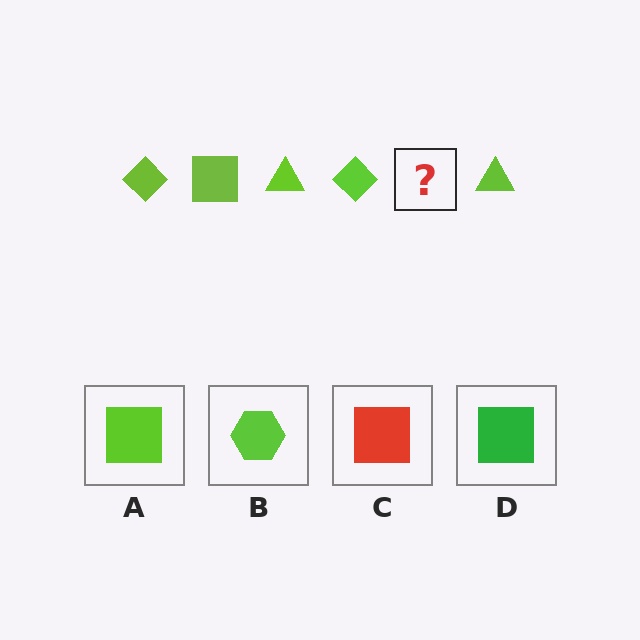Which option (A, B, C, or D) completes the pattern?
A.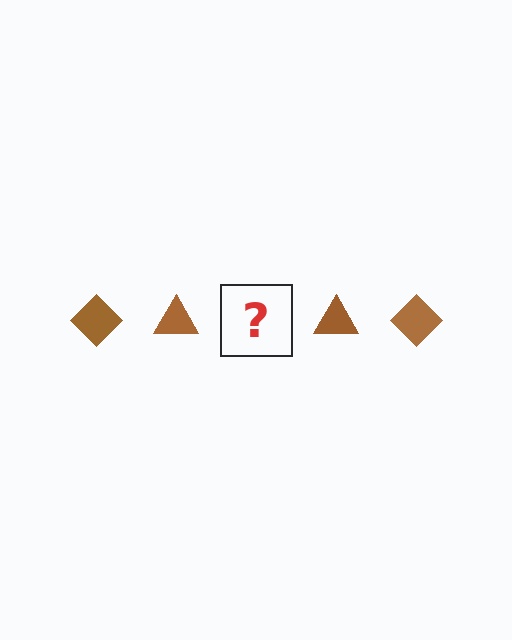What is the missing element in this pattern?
The missing element is a brown diamond.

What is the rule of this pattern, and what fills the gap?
The rule is that the pattern cycles through diamond, triangle shapes in brown. The gap should be filled with a brown diamond.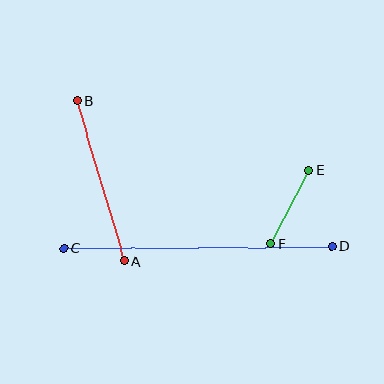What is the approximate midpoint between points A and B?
The midpoint is at approximately (101, 181) pixels.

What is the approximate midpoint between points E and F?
The midpoint is at approximately (290, 207) pixels.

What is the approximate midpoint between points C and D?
The midpoint is at approximately (198, 247) pixels.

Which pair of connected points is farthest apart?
Points C and D are farthest apart.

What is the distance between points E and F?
The distance is approximately 83 pixels.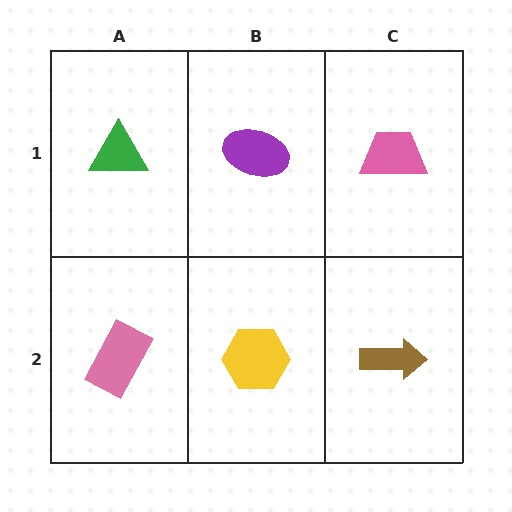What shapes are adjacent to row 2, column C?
A pink trapezoid (row 1, column C), a yellow hexagon (row 2, column B).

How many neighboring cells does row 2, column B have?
3.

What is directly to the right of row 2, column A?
A yellow hexagon.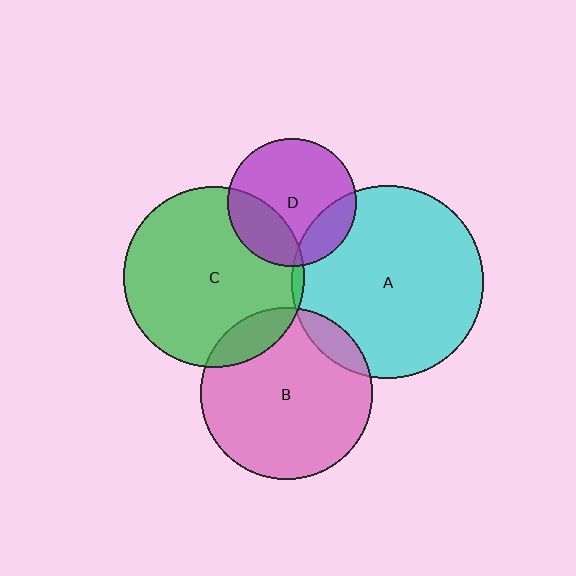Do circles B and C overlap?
Yes.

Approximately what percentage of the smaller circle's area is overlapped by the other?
Approximately 15%.